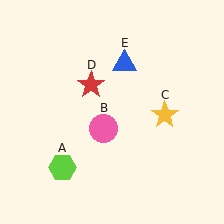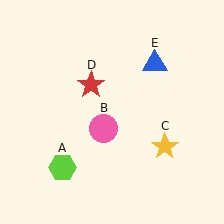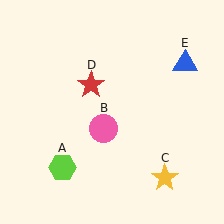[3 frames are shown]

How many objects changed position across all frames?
2 objects changed position: yellow star (object C), blue triangle (object E).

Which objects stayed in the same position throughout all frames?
Lime hexagon (object A) and pink circle (object B) and red star (object D) remained stationary.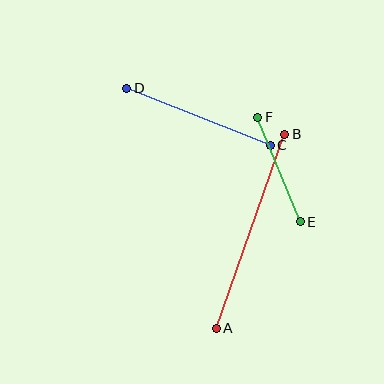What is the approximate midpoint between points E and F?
The midpoint is at approximately (279, 170) pixels.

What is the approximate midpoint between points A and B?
The midpoint is at approximately (251, 231) pixels.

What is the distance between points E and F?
The distance is approximately 113 pixels.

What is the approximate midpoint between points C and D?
The midpoint is at approximately (199, 117) pixels.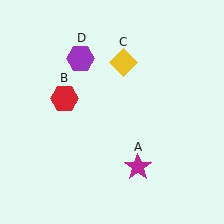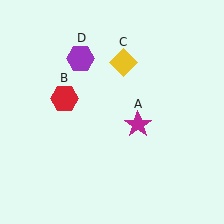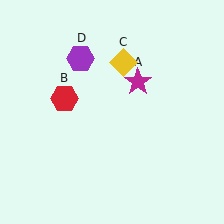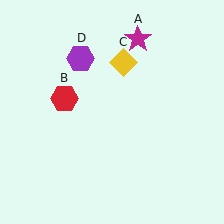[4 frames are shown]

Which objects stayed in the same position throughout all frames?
Red hexagon (object B) and yellow diamond (object C) and purple hexagon (object D) remained stationary.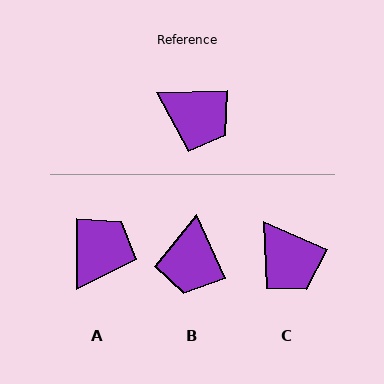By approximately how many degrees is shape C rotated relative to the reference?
Approximately 25 degrees clockwise.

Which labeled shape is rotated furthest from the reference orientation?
A, about 88 degrees away.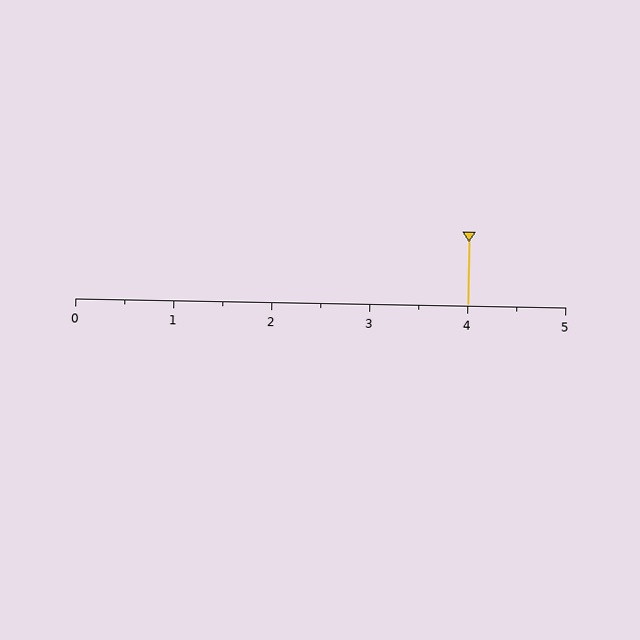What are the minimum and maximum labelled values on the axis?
The axis runs from 0 to 5.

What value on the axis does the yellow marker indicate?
The marker indicates approximately 4.